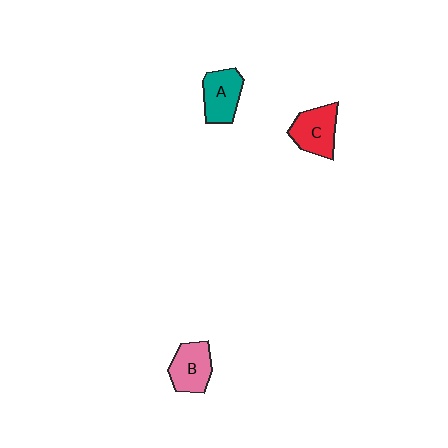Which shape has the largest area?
Shape C (red).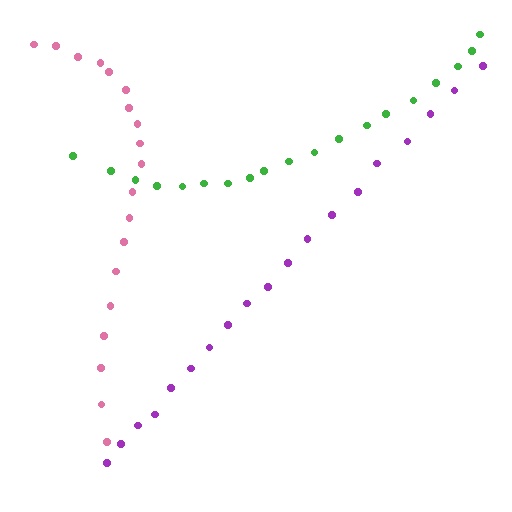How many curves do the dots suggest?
There are 3 distinct paths.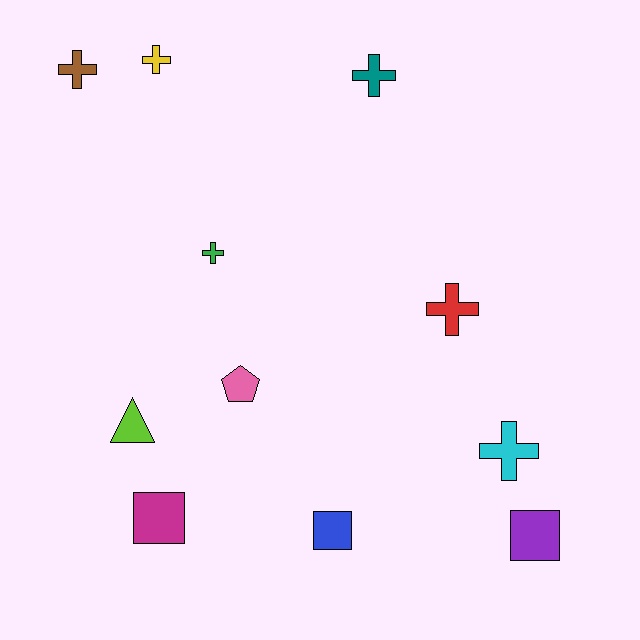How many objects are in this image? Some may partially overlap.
There are 11 objects.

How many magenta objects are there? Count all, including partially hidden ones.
There is 1 magenta object.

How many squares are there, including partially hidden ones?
There are 3 squares.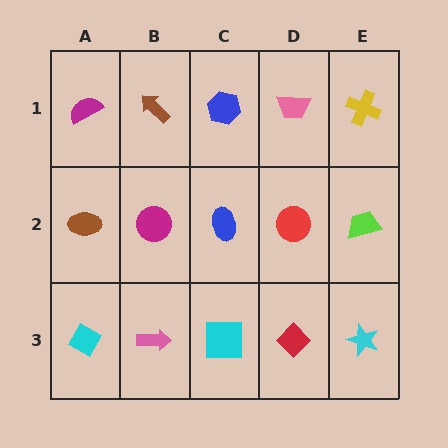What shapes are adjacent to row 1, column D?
A red circle (row 2, column D), a blue hexagon (row 1, column C), a yellow cross (row 1, column E).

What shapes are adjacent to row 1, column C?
A blue ellipse (row 2, column C), a brown arrow (row 1, column B), a pink trapezoid (row 1, column D).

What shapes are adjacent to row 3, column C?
A blue ellipse (row 2, column C), a pink arrow (row 3, column B), a red diamond (row 3, column D).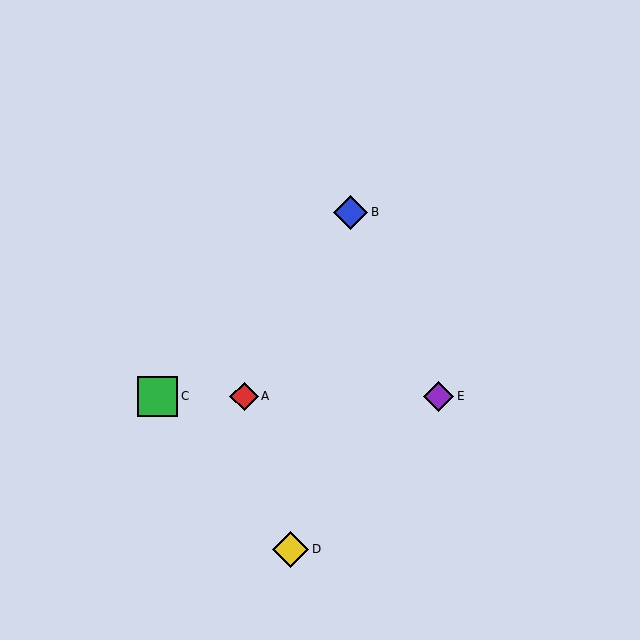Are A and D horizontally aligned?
No, A is at y≈396 and D is at y≈549.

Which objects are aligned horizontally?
Objects A, C, E are aligned horizontally.